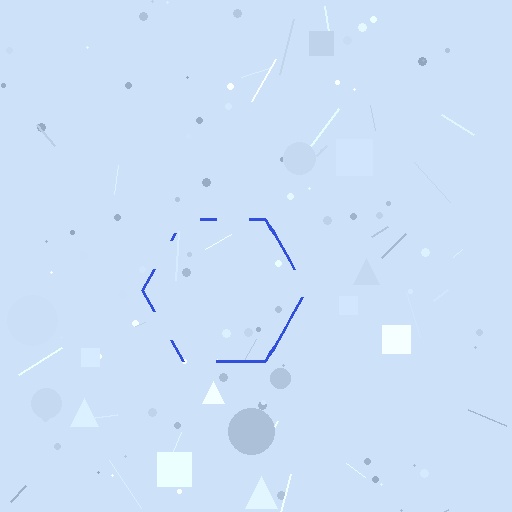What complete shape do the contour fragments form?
The contour fragments form a hexagon.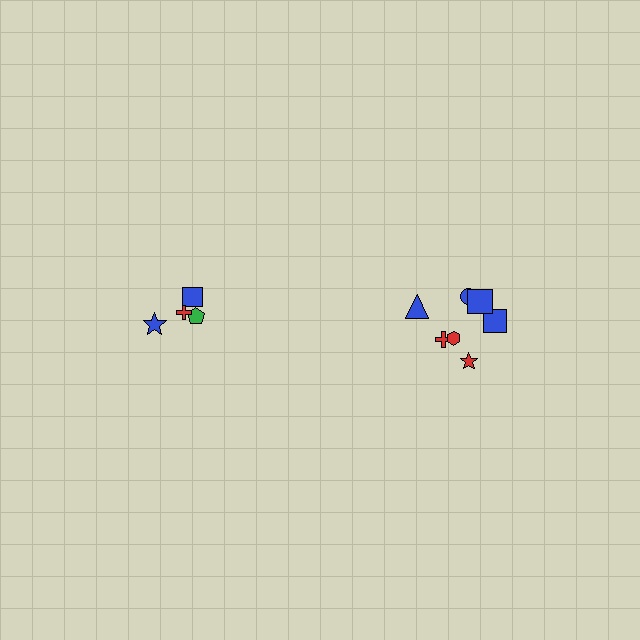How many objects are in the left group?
There are 4 objects.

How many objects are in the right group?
There are 7 objects.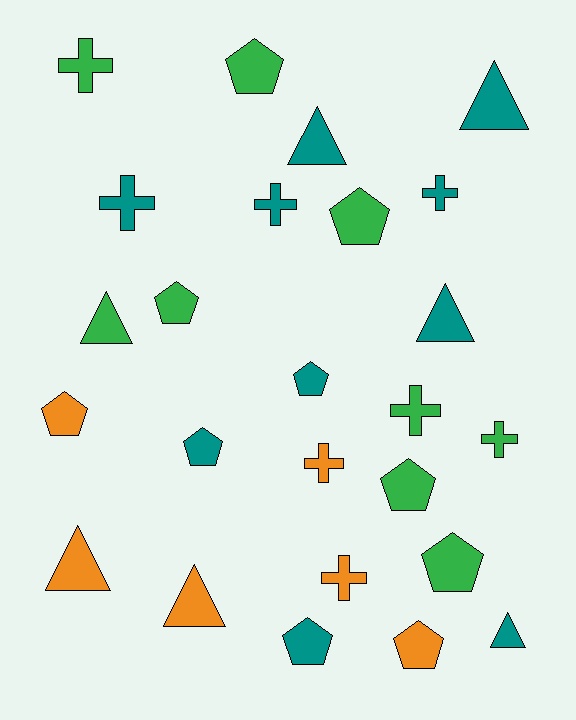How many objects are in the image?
There are 25 objects.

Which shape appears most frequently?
Pentagon, with 10 objects.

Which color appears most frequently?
Teal, with 10 objects.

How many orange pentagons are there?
There are 2 orange pentagons.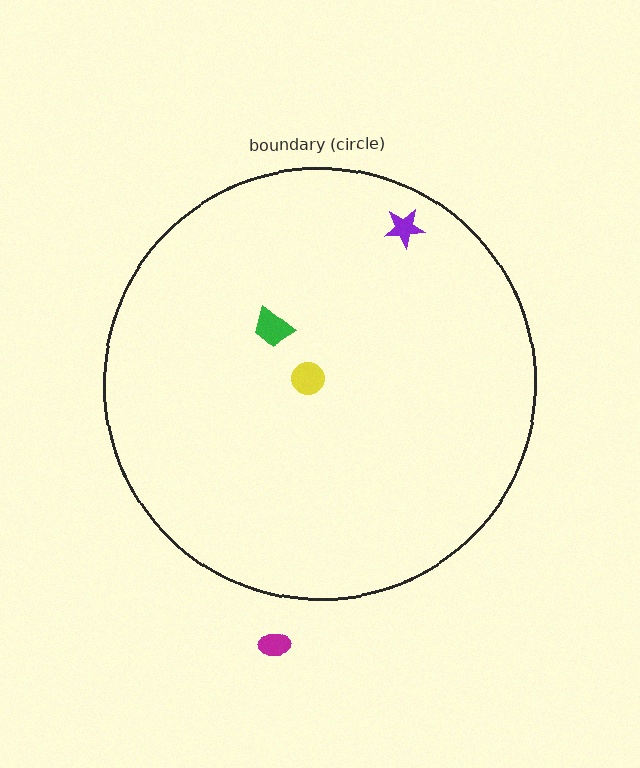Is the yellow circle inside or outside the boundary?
Inside.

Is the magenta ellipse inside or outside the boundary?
Outside.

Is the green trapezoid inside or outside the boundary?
Inside.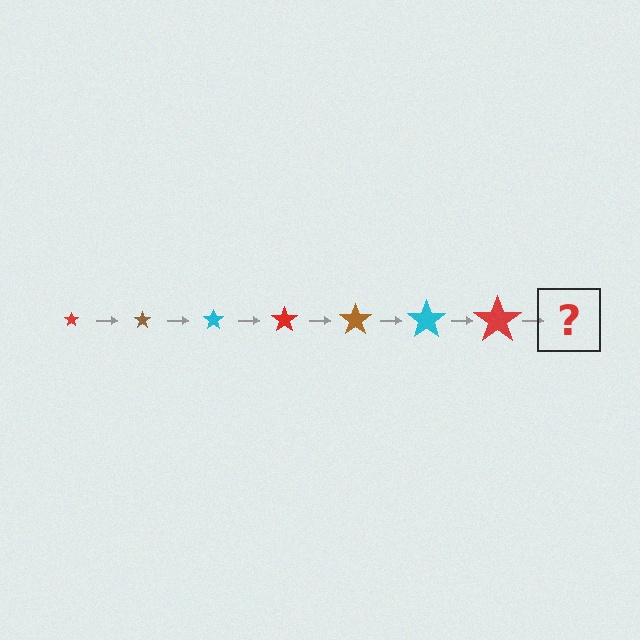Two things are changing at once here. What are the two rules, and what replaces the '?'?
The two rules are that the star grows larger each step and the color cycles through red, brown, and cyan. The '?' should be a brown star, larger than the previous one.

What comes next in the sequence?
The next element should be a brown star, larger than the previous one.